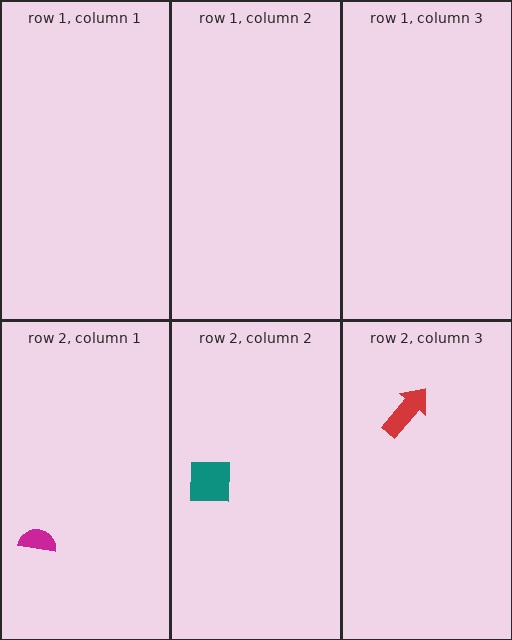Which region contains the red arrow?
The row 2, column 3 region.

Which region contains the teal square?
The row 2, column 2 region.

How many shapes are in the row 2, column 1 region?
1.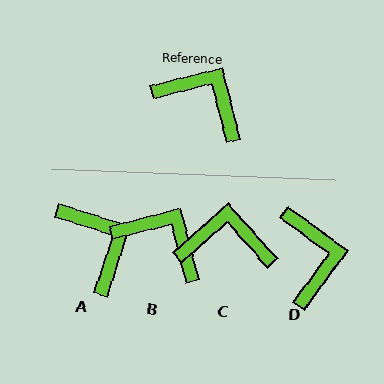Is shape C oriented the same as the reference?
No, it is off by about 28 degrees.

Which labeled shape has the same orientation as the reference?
B.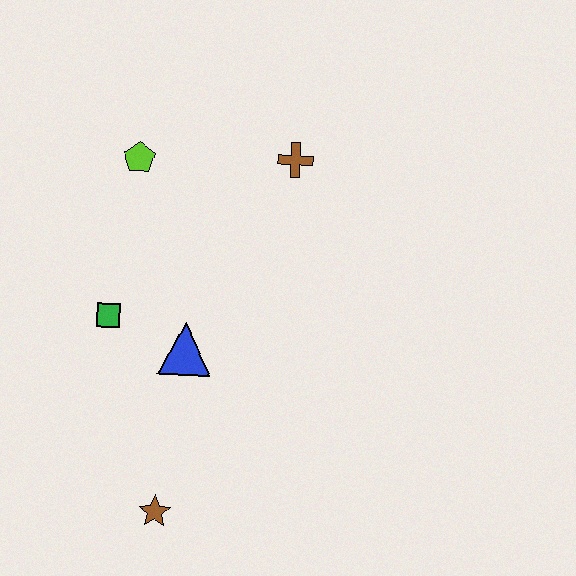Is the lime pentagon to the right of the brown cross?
No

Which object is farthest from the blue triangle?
The brown cross is farthest from the blue triangle.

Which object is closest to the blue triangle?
The green square is closest to the blue triangle.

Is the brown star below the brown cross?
Yes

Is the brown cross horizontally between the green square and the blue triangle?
No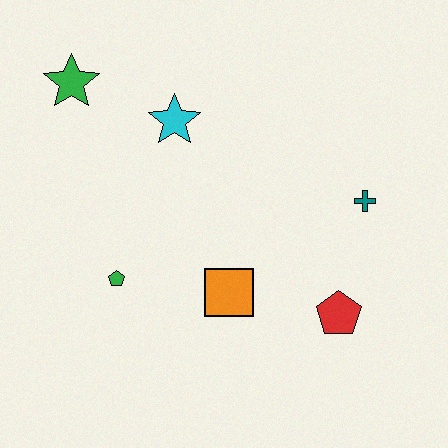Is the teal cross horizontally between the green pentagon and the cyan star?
No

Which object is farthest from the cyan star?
The red pentagon is farthest from the cyan star.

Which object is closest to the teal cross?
The red pentagon is closest to the teal cross.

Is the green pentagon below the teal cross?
Yes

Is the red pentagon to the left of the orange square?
No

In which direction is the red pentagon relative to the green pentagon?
The red pentagon is to the right of the green pentagon.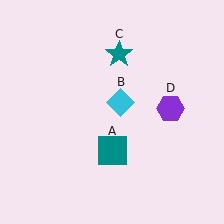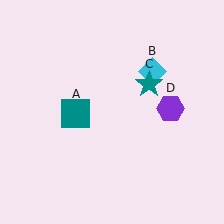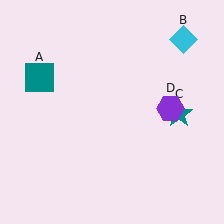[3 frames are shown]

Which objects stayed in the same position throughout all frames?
Purple hexagon (object D) remained stationary.